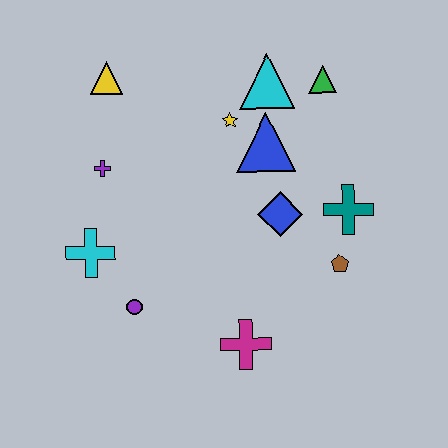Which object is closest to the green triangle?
The cyan triangle is closest to the green triangle.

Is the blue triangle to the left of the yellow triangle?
No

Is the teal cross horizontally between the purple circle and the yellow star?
No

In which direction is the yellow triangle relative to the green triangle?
The yellow triangle is to the left of the green triangle.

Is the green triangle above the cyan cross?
Yes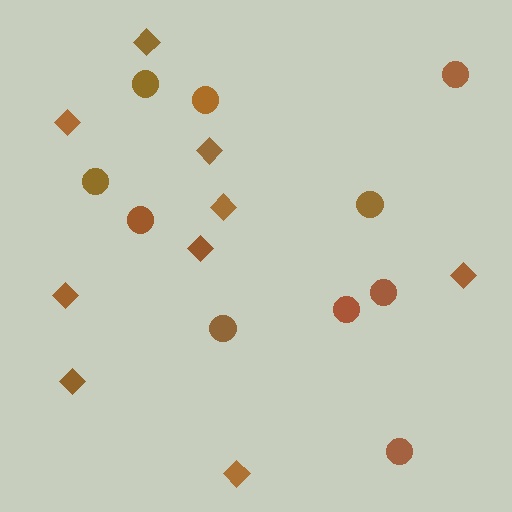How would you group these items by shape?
There are 2 groups: one group of circles (10) and one group of diamonds (9).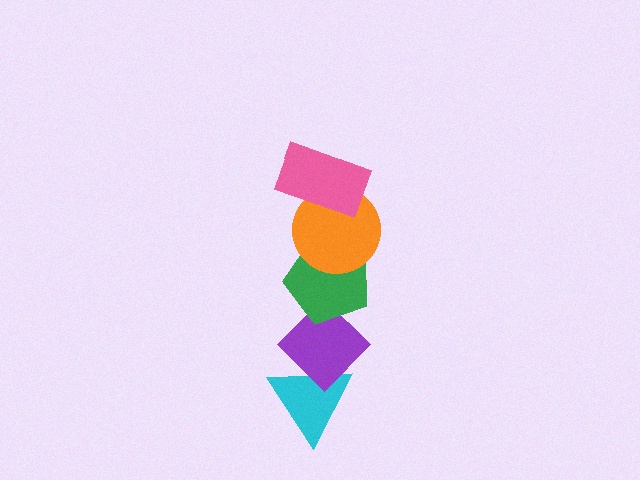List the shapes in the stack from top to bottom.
From top to bottom: the pink rectangle, the orange circle, the green pentagon, the purple diamond, the cyan triangle.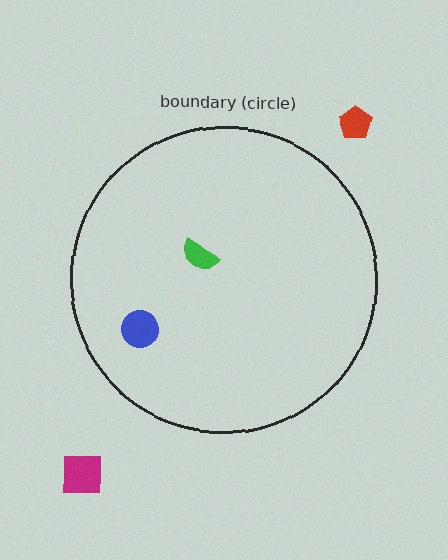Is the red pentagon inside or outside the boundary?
Outside.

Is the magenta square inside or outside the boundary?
Outside.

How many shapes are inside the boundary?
2 inside, 2 outside.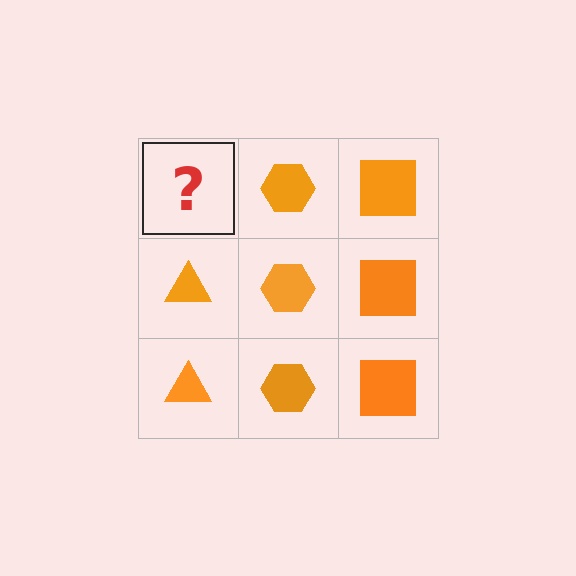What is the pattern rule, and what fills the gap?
The rule is that each column has a consistent shape. The gap should be filled with an orange triangle.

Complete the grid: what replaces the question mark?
The question mark should be replaced with an orange triangle.